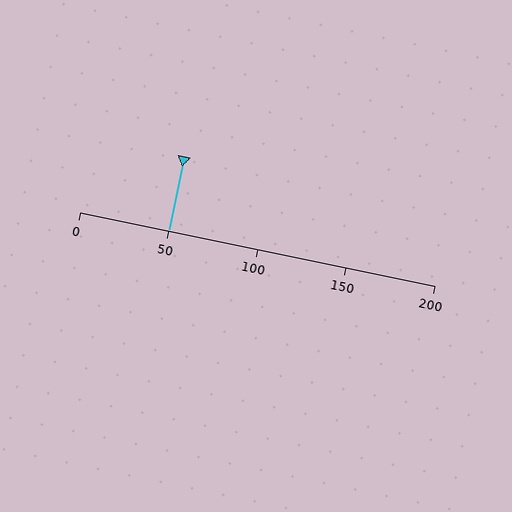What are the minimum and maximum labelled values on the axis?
The axis runs from 0 to 200.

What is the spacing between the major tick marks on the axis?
The major ticks are spaced 50 apart.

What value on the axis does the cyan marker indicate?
The marker indicates approximately 50.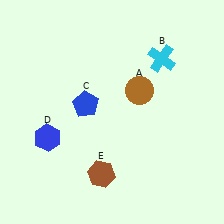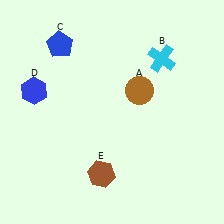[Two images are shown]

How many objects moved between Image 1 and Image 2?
2 objects moved between the two images.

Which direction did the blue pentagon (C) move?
The blue pentagon (C) moved up.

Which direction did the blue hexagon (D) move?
The blue hexagon (D) moved up.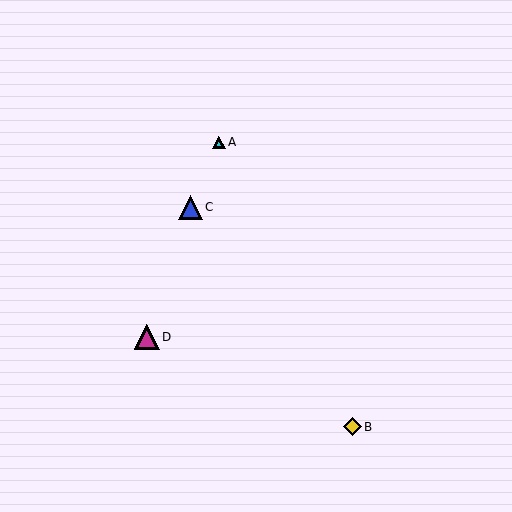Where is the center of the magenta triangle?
The center of the magenta triangle is at (147, 337).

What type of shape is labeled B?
Shape B is a yellow diamond.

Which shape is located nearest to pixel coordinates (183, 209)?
The blue triangle (labeled C) at (190, 207) is nearest to that location.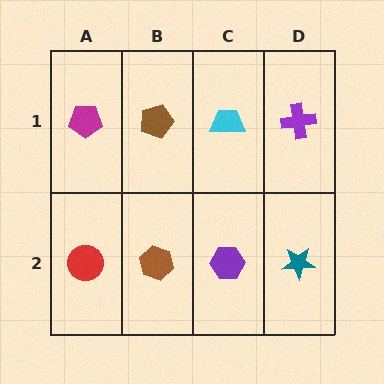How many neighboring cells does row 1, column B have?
3.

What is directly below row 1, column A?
A red circle.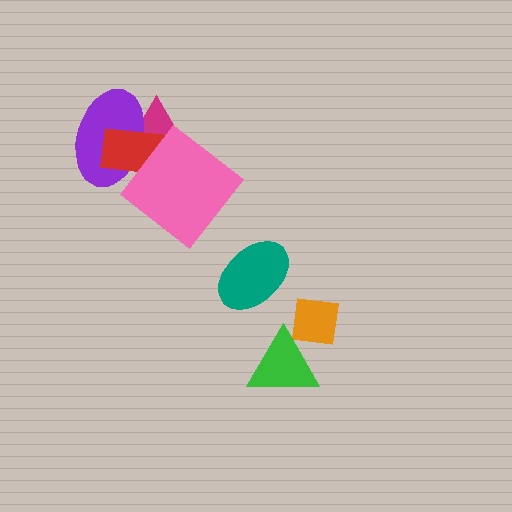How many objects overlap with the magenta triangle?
3 objects overlap with the magenta triangle.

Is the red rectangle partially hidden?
Yes, it is partially covered by another shape.